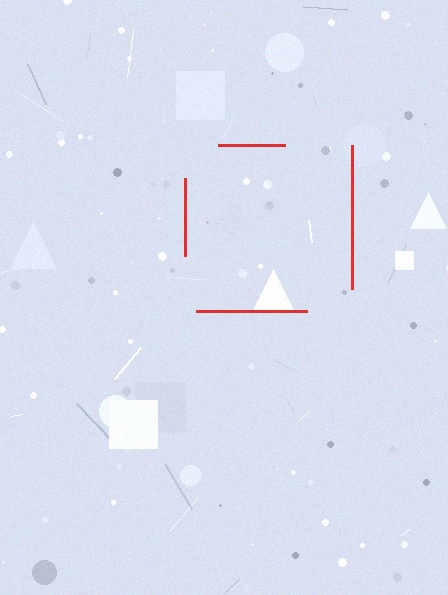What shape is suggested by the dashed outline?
The dashed outline suggests a square.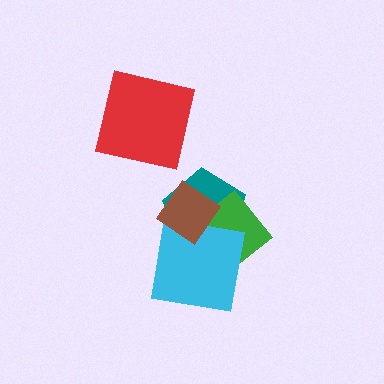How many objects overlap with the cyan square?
3 objects overlap with the cyan square.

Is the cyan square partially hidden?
Yes, it is partially covered by another shape.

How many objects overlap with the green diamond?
3 objects overlap with the green diamond.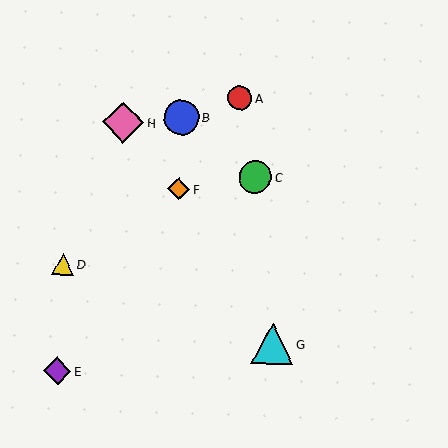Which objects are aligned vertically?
Objects B, F are aligned vertically.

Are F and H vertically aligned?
No, F is at x≈179 and H is at x≈123.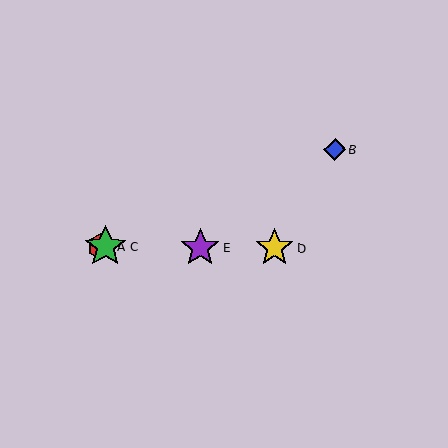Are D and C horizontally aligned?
Yes, both are at y≈248.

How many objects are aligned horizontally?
4 objects (A, C, D, E) are aligned horizontally.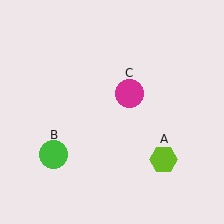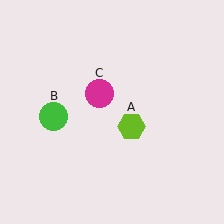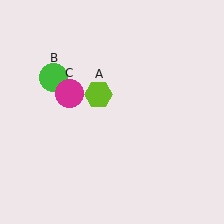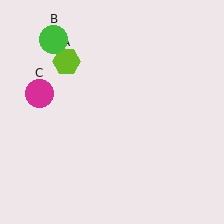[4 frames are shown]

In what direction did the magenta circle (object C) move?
The magenta circle (object C) moved left.